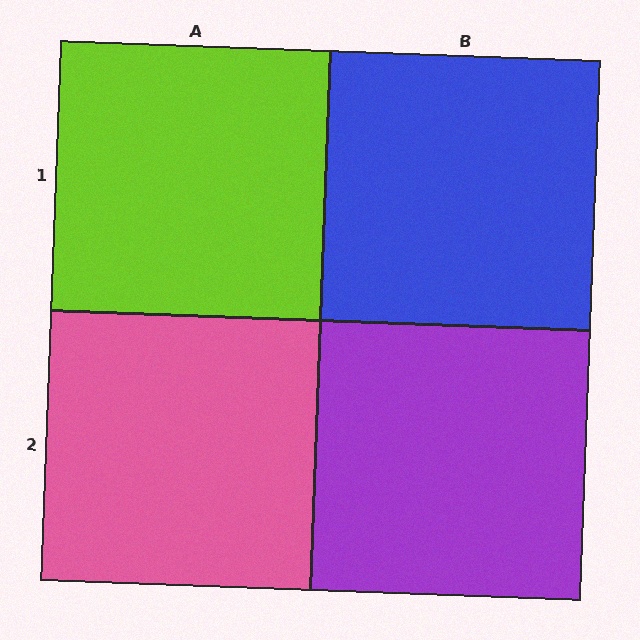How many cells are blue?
1 cell is blue.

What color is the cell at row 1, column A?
Lime.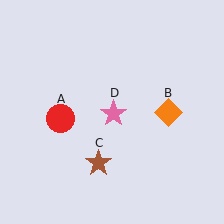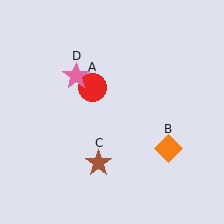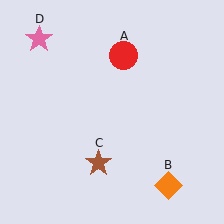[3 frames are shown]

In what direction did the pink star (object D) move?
The pink star (object D) moved up and to the left.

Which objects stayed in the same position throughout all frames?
Brown star (object C) remained stationary.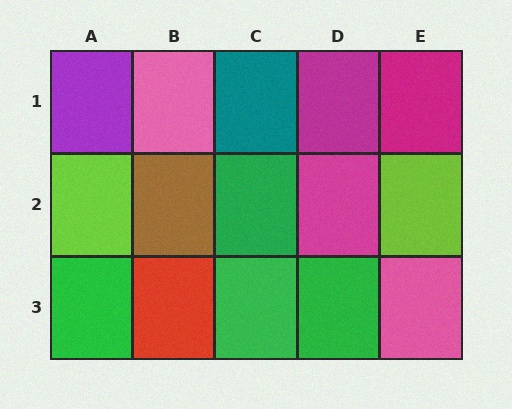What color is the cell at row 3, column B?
Red.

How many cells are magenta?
3 cells are magenta.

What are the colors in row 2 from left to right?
Lime, brown, green, magenta, lime.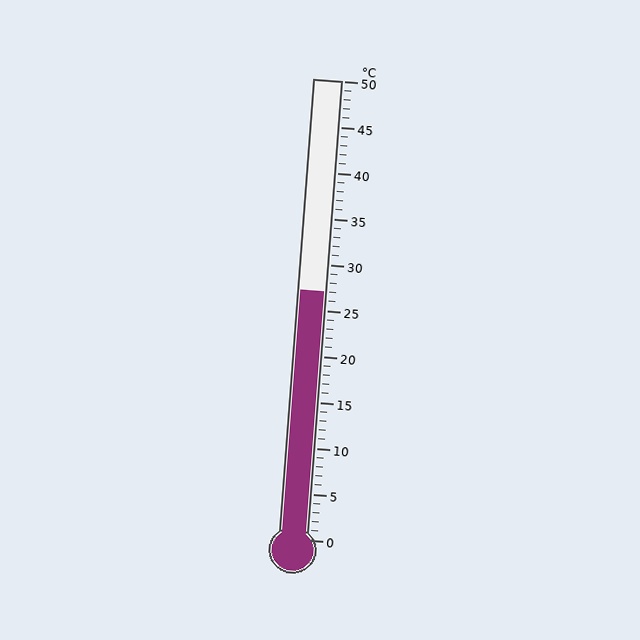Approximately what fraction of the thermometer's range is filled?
The thermometer is filled to approximately 55% of its range.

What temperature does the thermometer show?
The thermometer shows approximately 27°C.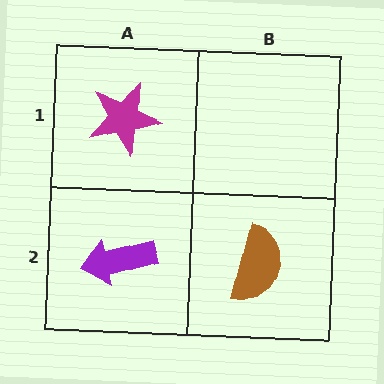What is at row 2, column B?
A brown semicircle.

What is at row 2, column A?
A purple arrow.